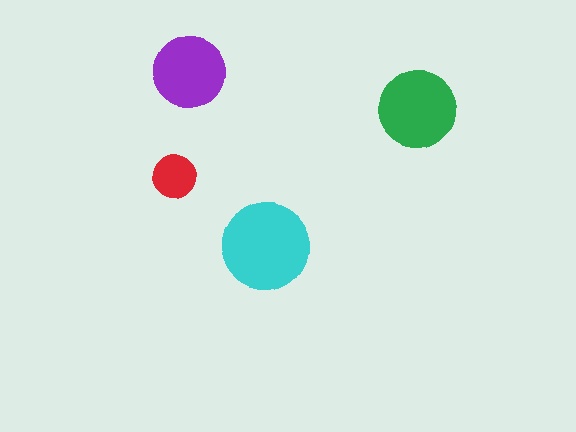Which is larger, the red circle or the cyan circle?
The cyan one.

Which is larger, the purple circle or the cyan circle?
The cyan one.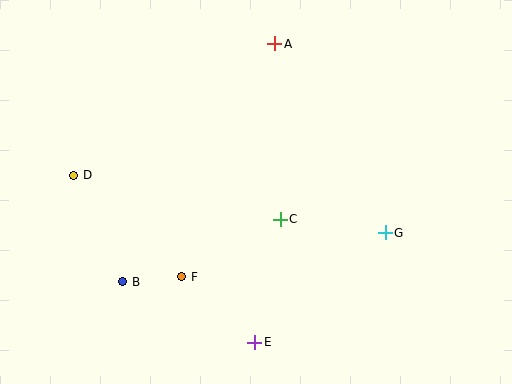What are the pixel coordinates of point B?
Point B is at (123, 282).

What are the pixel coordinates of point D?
Point D is at (74, 175).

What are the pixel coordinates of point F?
Point F is at (182, 277).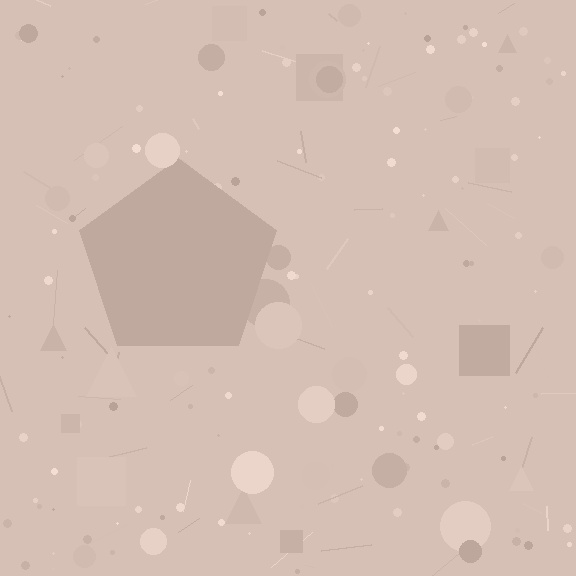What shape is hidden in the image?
A pentagon is hidden in the image.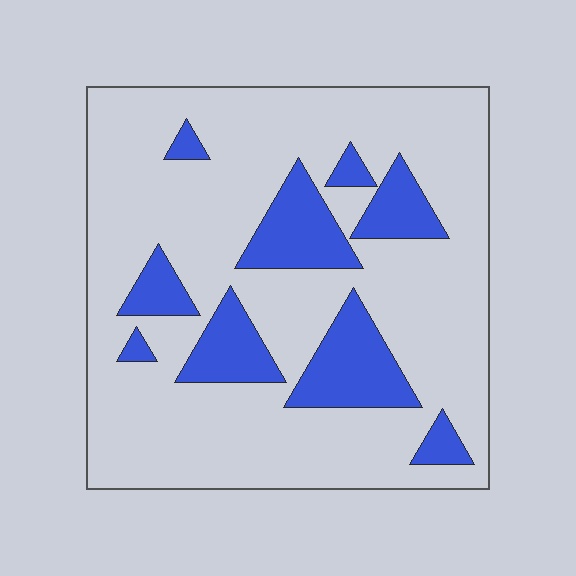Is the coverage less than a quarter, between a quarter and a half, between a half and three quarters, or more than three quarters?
Less than a quarter.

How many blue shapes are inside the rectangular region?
9.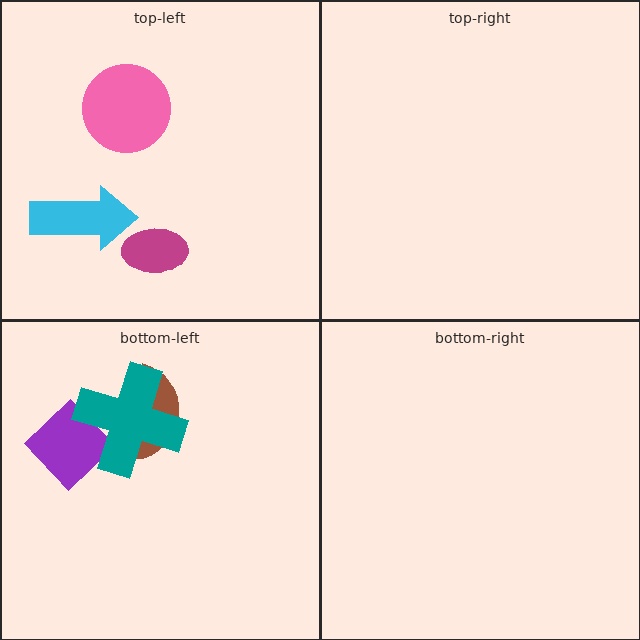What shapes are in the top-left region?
The cyan arrow, the magenta ellipse, the pink circle.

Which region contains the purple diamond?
The bottom-left region.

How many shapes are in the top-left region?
3.